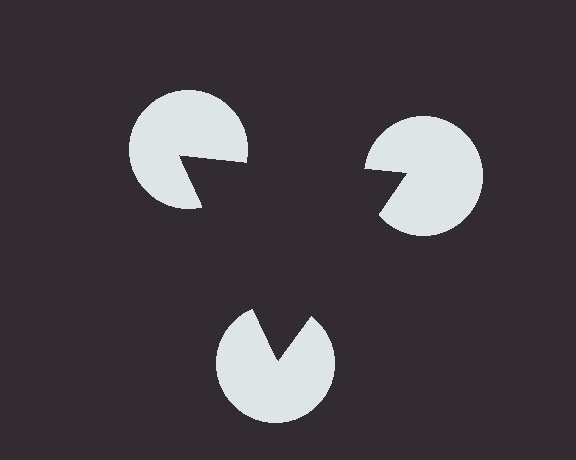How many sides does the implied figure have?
3 sides.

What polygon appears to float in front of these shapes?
An illusory triangle — its edges are inferred from the aligned wedge cuts in the pac-man discs, not physically drawn.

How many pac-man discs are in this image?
There are 3 — one at each vertex of the illusory triangle.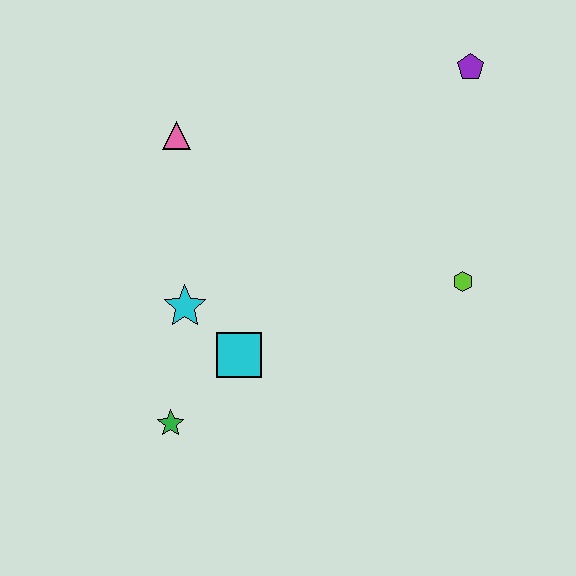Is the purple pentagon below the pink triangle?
No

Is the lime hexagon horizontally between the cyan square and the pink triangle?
No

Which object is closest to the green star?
The cyan square is closest to the green star.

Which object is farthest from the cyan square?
The purple pentagon is farthest from the cyan square.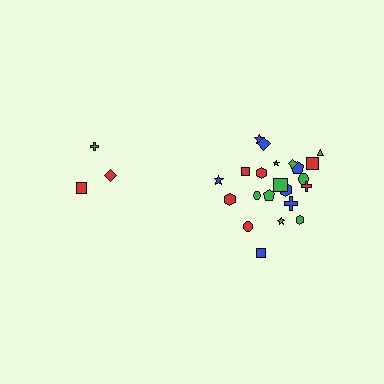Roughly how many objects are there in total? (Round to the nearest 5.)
Roughly 25 objects in total.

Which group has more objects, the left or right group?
The right group.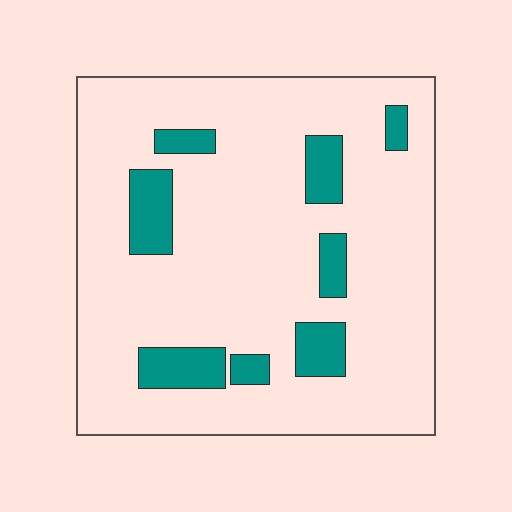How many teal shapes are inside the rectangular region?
8.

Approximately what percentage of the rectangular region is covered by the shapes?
Approximately 15%.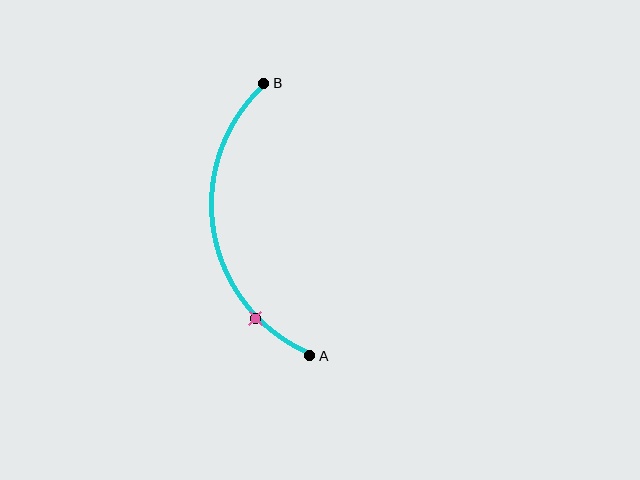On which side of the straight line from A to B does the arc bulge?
The arc bulges to the left of the straight line connecting A and B.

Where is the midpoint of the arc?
The arc midpoint is the point on the curve farthest from the straight line joining A and B. It sits to the left of that line.